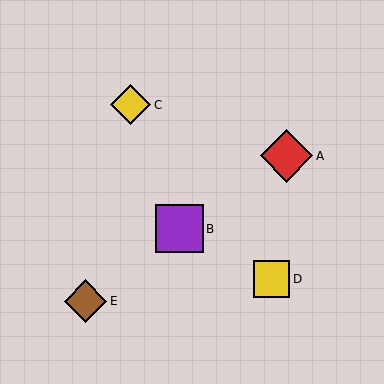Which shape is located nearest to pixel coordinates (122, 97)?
The yellow diamond (labeled C) at (131, 105) is nearest to that location.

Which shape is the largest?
The red diamond (labeled A) is the largest.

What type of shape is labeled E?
Shape E is a brown diamond.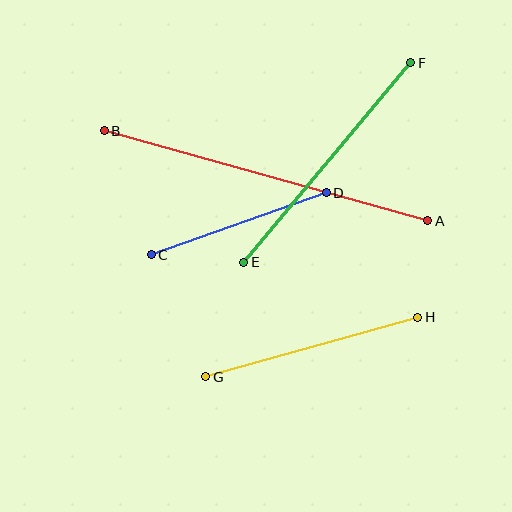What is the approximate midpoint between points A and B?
The midpoint is at approximately (266, 176) pixels.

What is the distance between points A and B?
The distance is approximately 336 pixels.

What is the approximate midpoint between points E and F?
The midpoint is at approximately (327, 163) pixels.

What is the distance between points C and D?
The distance is approximately 186 pixels.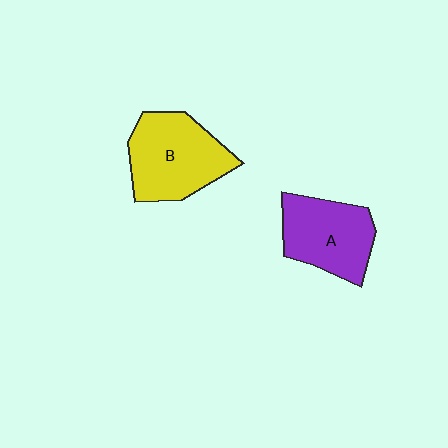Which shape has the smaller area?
Shape A (purple).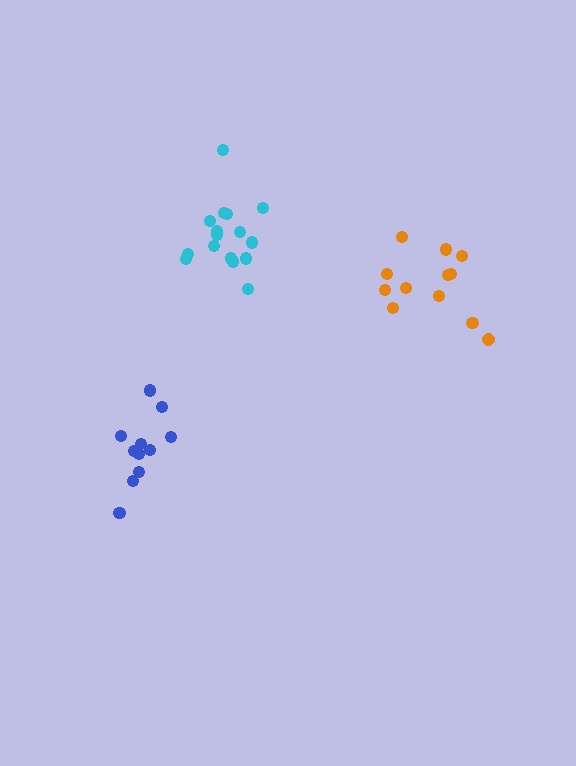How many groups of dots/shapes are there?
There are 3 groups.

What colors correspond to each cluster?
The clusters are colored: blue, orange, cyan.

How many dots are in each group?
Group 1: 11 dots, Group 2: 12 dots, Group 3: 16 dots (39 total).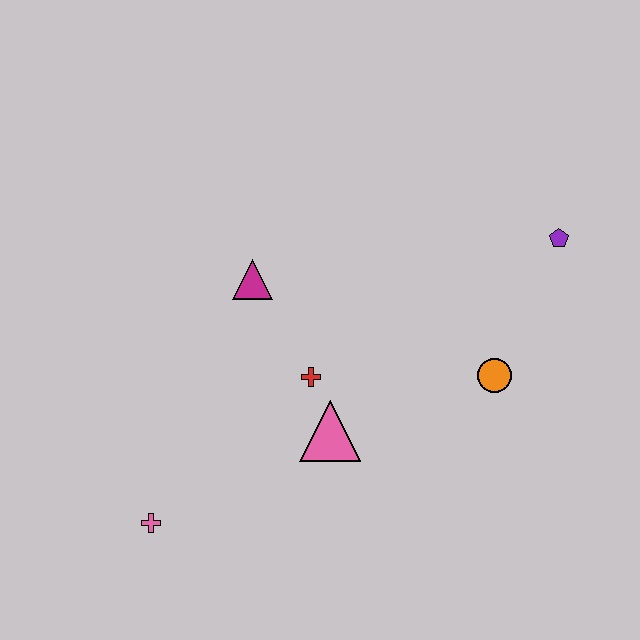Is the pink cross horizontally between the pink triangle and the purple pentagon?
No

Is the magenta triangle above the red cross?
Yes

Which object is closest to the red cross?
The pink triangle is closest to the red cross.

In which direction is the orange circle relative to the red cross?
The orange circle is to the right of the red cross.